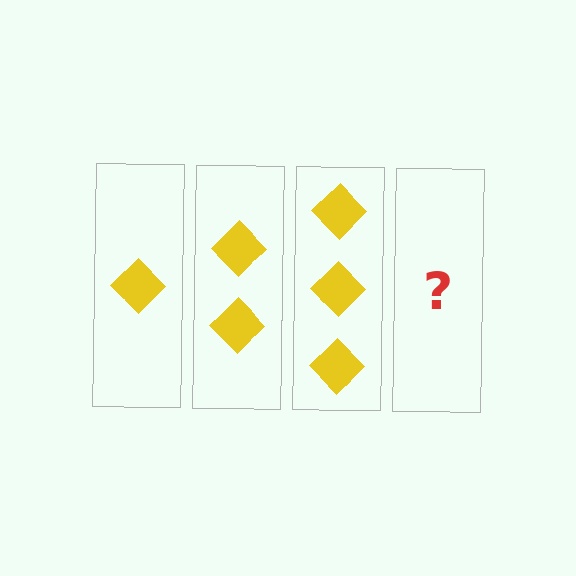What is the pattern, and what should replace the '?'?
The pattern is that each step adds one more diamond. The '?' should be 4 diamonds.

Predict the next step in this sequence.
The next step is 4 diamonds.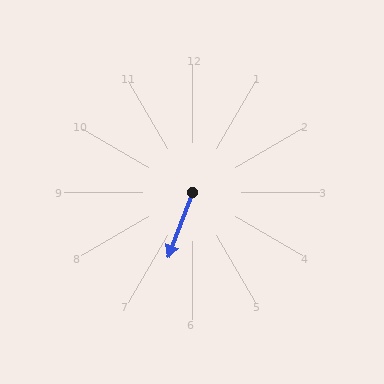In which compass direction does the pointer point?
South.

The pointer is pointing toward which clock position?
Roughly 7 o'clock.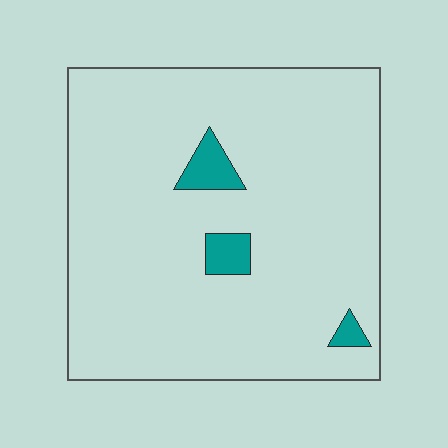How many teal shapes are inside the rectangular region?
3.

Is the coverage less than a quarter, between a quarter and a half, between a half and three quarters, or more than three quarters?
Less than a quarter.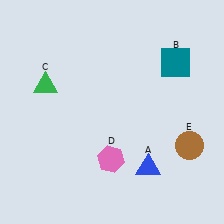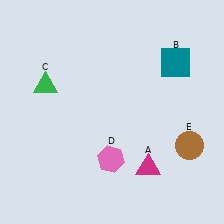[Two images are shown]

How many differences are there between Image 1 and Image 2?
There is 1 difference between the two images.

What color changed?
The triangle (A) changed from blue in Image 1 to magenta in Image 2.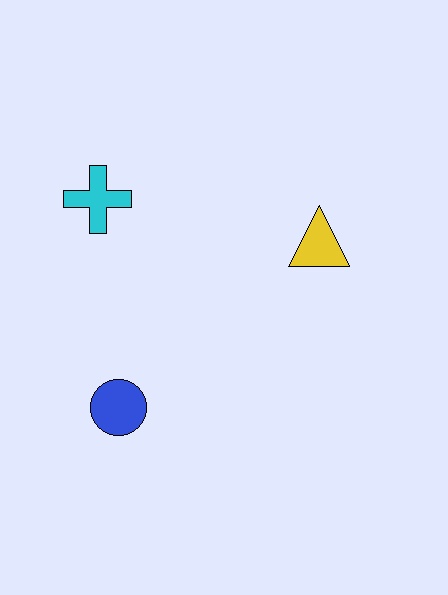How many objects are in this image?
There are 3 objects.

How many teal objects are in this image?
There are no teal objects.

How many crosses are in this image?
There is 1 cross.